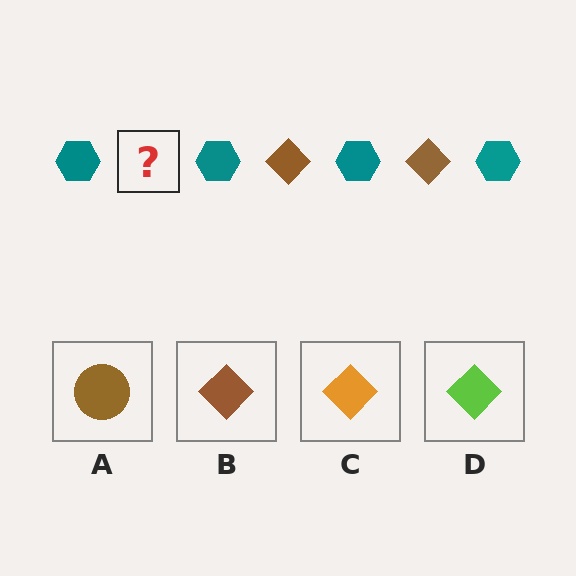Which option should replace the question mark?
Option B.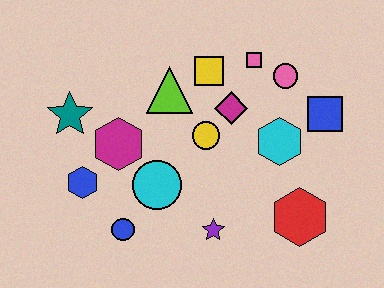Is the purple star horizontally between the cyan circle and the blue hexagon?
No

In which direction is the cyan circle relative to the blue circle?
The cyan circle is above the blue circle.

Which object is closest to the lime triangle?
The yellow square is closest to the lime triangle.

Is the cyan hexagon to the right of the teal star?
Yes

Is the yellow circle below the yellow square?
Yes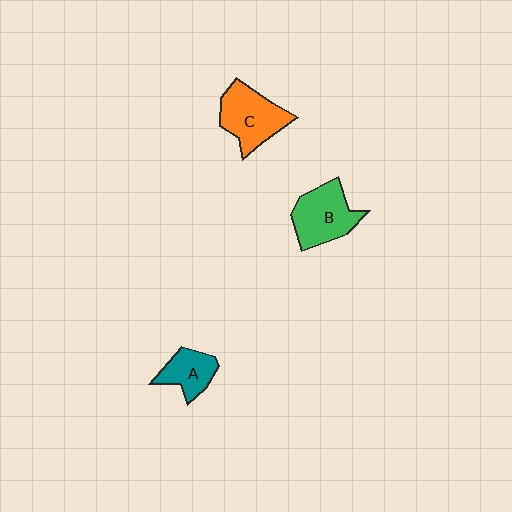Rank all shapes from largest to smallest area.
From largest to smallest: C (orange), B (green), A (teal).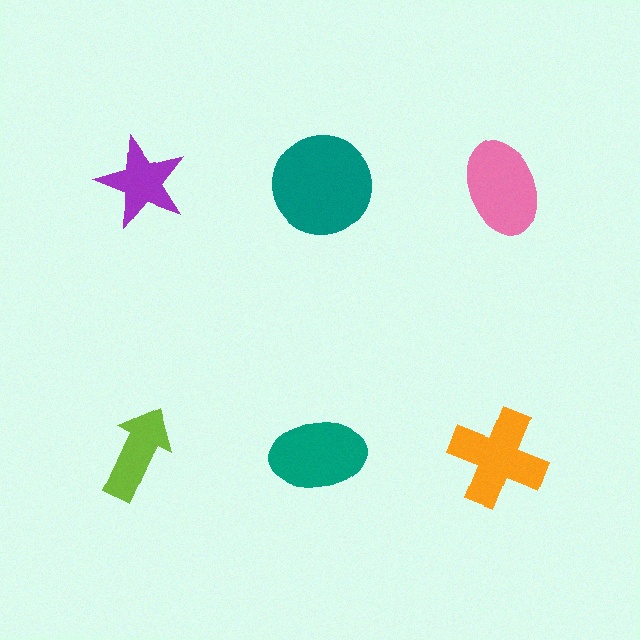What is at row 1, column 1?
A purple star.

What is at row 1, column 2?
A teal circle.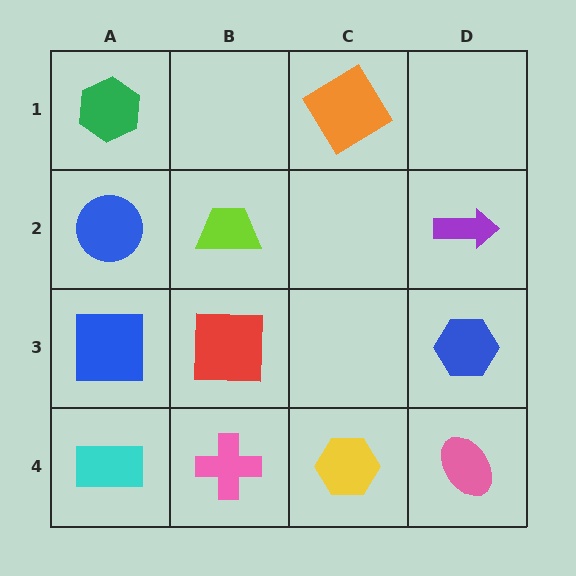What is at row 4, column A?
A cyan rectangle.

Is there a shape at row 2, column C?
No, that cell is empty.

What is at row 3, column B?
A red square.